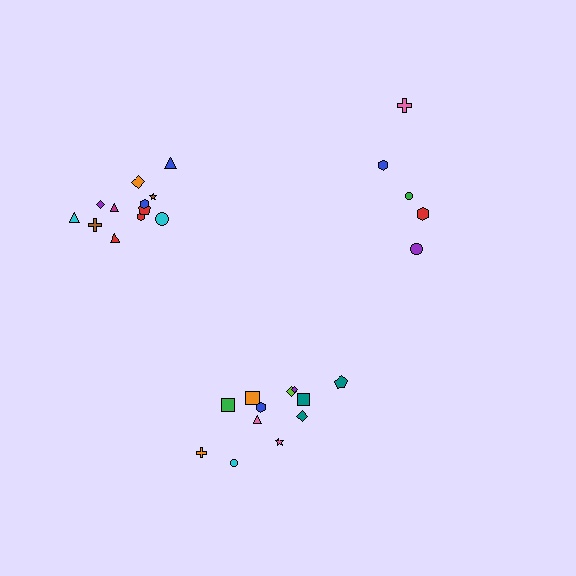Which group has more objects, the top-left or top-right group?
The top-left group.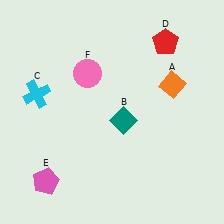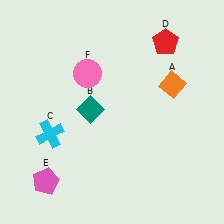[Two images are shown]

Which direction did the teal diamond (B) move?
The teal diamond (B) moved left.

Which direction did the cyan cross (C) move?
The cyan cross (C) moved down.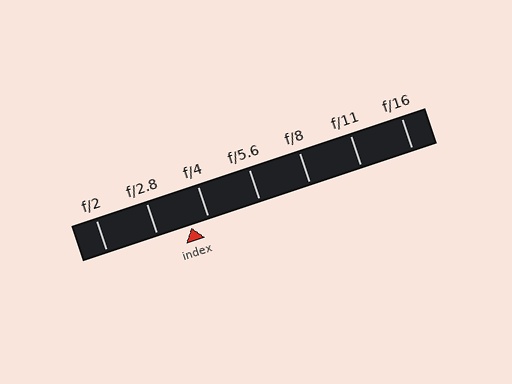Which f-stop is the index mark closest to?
The index mark is closest to f/4.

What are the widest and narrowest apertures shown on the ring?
The widest aperture shown is f/2 and the narrowest is f/16.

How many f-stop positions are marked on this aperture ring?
There are 7 f-stop positions marked.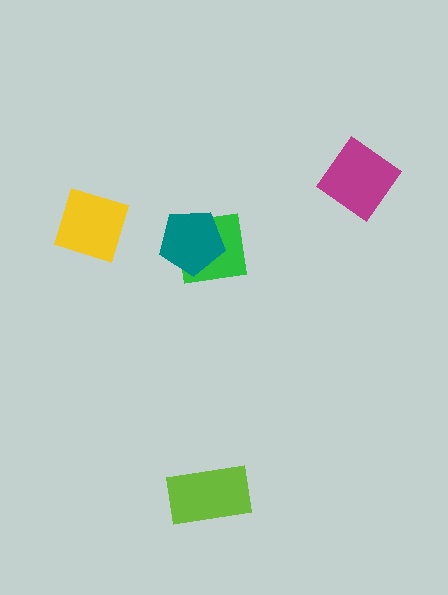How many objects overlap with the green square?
1 object overlaps with the green square.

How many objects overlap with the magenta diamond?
0 objects overlap with the magenta diamond.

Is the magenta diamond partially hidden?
No, no other shape covers it.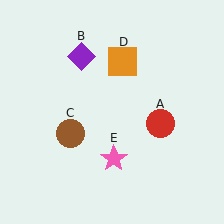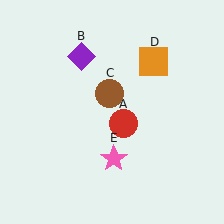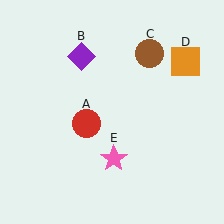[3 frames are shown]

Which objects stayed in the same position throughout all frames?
Purple diamond (object B) and pink star (object E) remained stationary.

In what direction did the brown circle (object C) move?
The brown circle (object C) moved up and to the right.